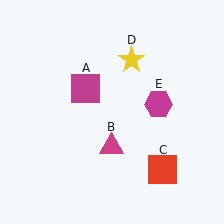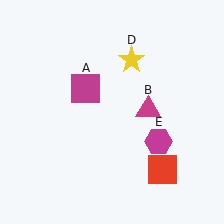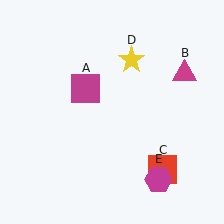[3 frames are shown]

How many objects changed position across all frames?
2 objects changed position: magenta triangle (object B), magenta hexagon (object E).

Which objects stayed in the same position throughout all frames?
Magenta square (object A) and red square (object C) and yellow star (object D) remained stationary.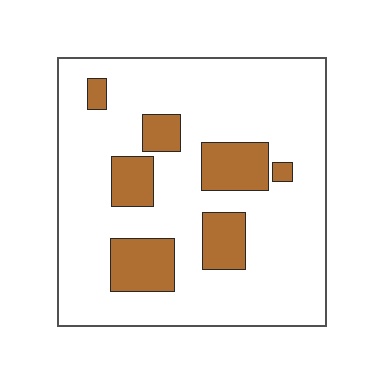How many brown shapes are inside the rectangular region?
7.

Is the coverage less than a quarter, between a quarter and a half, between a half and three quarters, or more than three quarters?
Less than a quarter.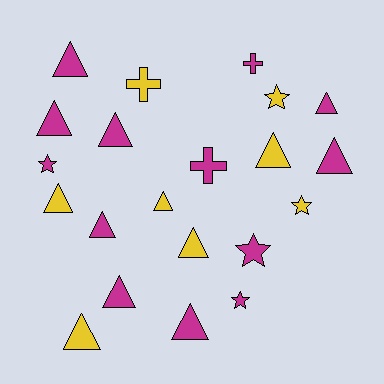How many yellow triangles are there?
There are 5 yellow triangles.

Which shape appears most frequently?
Triangle, with 13 objects.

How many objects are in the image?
There are 21 objects.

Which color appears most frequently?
Magenta, with 13 objects.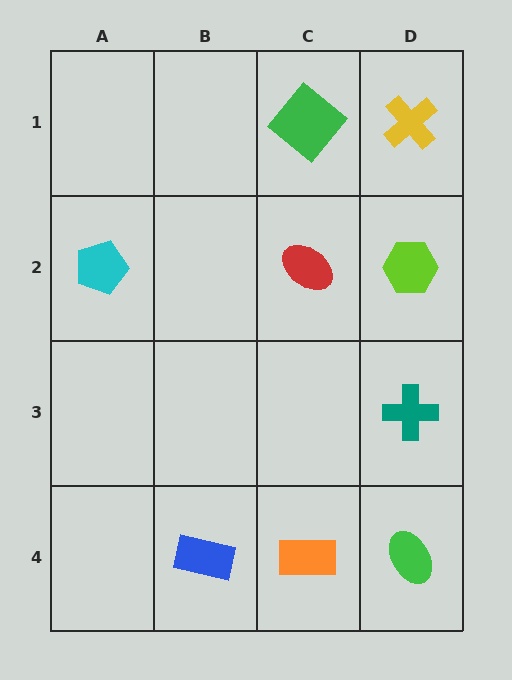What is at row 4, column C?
An orange rectangle.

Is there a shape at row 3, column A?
No, that cell is empty.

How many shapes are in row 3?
1 shape.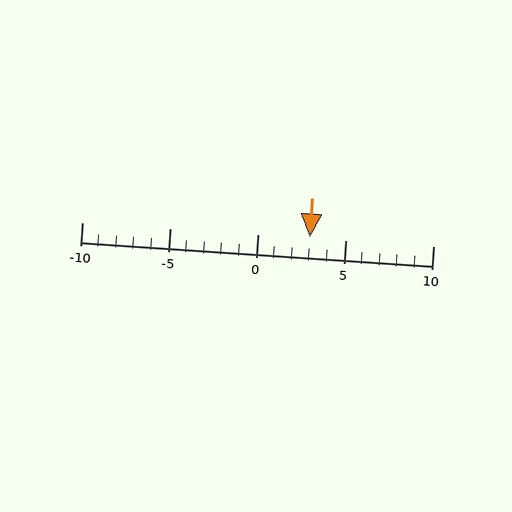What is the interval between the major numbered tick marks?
The major tick marks are spaced 5 units apart.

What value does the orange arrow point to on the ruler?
The orange arrow points to approximately 3.